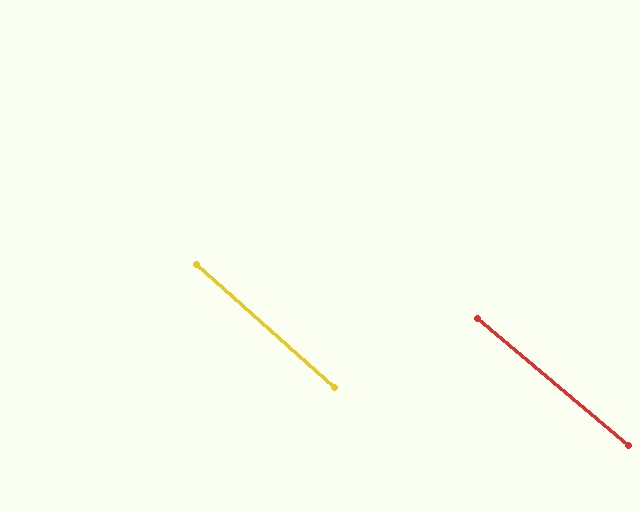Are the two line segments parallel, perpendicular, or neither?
Parallel — their directions differ by only 1.5°.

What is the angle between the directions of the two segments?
Approximately 2 degrees.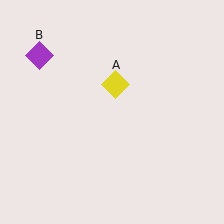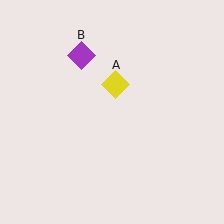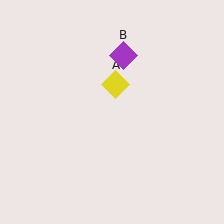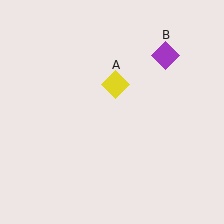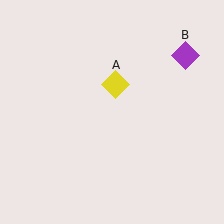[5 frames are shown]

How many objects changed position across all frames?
1 object changed position: purple diamond (object B).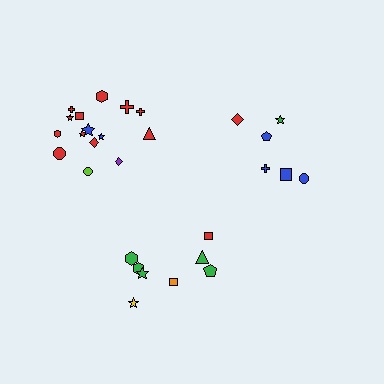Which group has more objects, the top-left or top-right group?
The top-left group.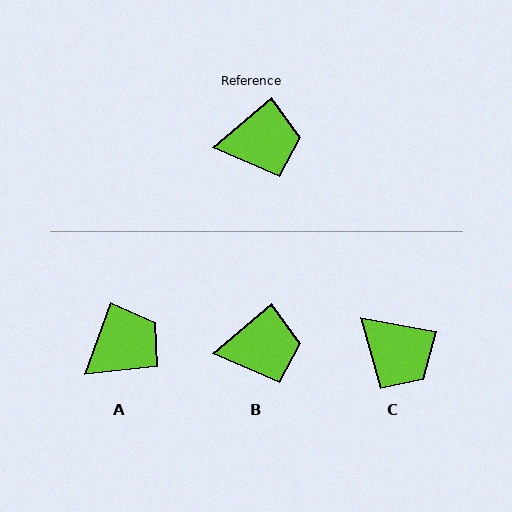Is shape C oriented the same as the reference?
No, it is off by about 51 degrees.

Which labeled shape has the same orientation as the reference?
B.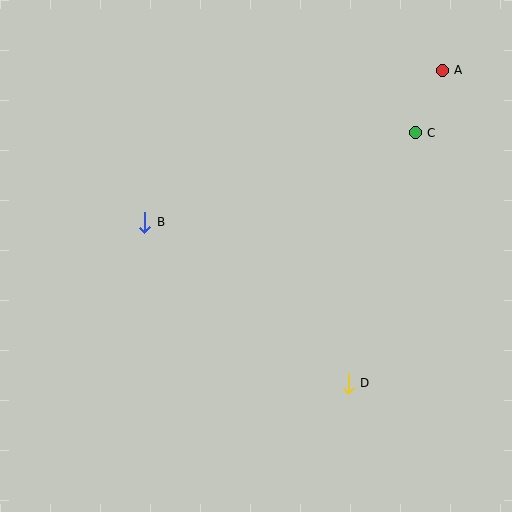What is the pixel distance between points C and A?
The distance between C and A is 68 pixels.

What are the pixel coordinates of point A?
Point A is at (442, 70).